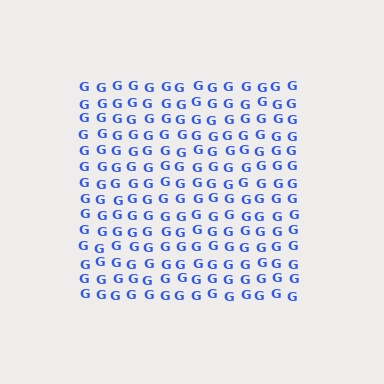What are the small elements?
The small elements are letter G's.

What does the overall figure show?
The overall figure shows a square.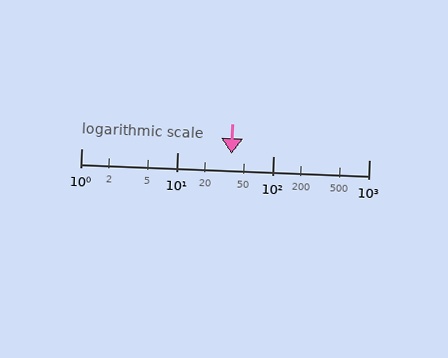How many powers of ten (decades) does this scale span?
The scale spans 3 decades, from 1 to 1000.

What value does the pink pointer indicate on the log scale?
The pointer indicates approximately 37.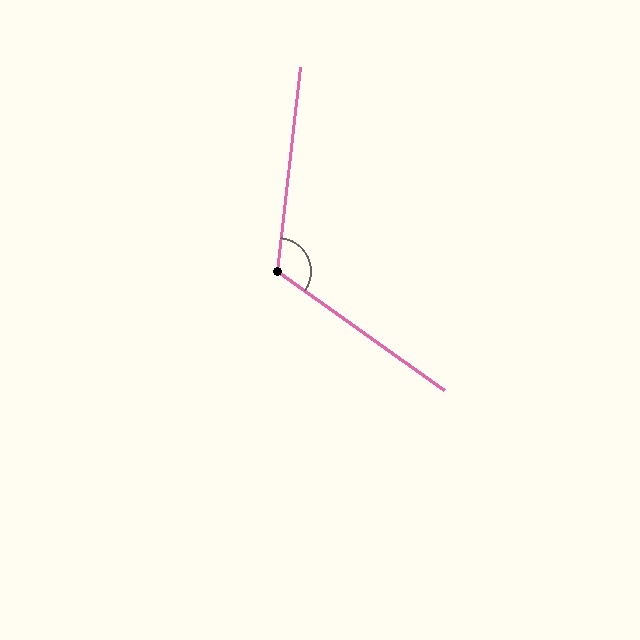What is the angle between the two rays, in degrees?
Approximately 119 degrees.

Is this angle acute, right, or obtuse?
It is obtuse.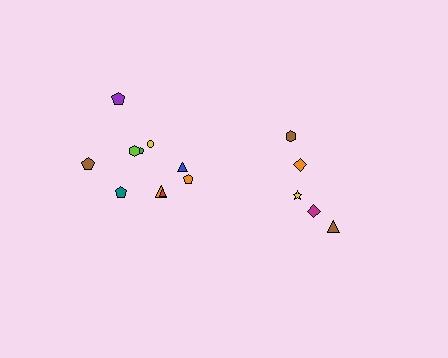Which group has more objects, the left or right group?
The left group.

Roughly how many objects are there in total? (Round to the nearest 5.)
Roughly 15 objects in total.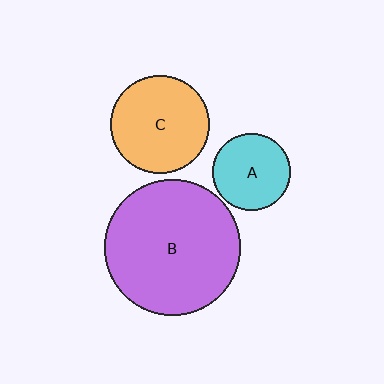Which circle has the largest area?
Circle B (purple).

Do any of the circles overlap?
No, none of the circles overlap.